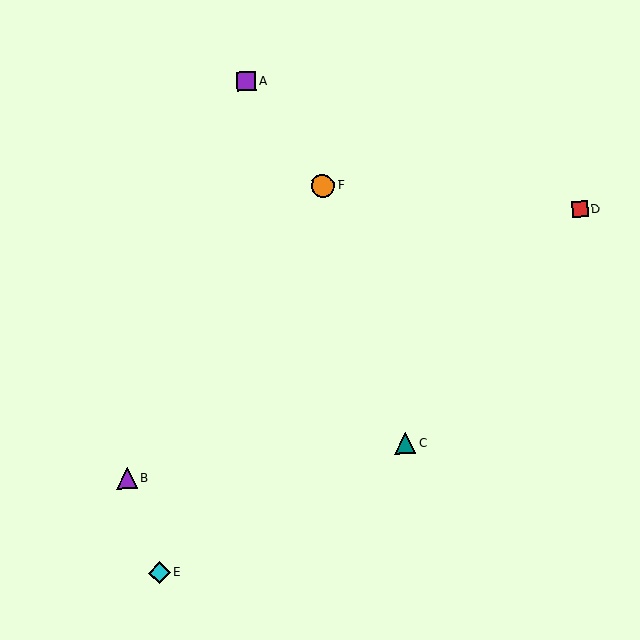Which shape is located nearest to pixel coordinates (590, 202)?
The red square (labeled D) at (580, 209) is nearest to that location.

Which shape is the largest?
The orange circle (labeled F) is the largest.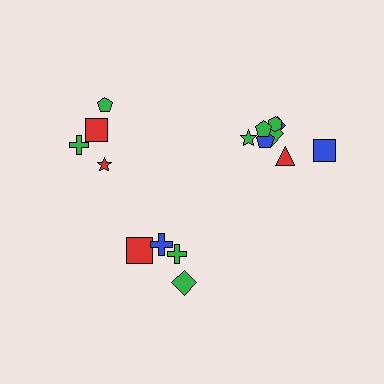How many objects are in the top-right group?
There are 8 objects.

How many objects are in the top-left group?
There are 4 objects.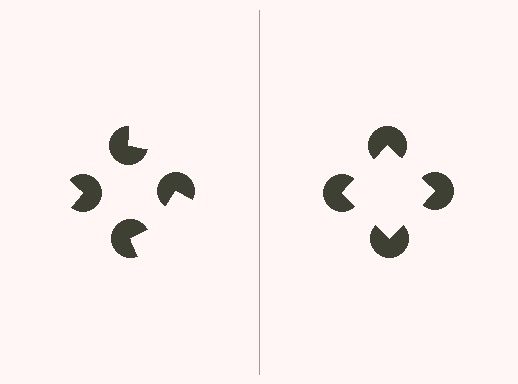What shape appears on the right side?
An illusory square.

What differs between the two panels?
The pac-man discs are positioned identically on both sides; only the wedge orientations differ. On the right they align to a square; on the left they are misaligned.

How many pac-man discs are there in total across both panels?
8 — 4 on each side.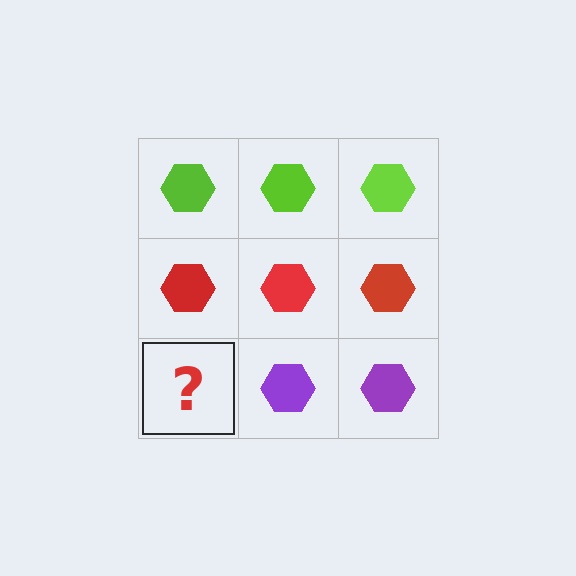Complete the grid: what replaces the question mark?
The question mark should be replaced with a purple hexagon.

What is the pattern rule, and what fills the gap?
The rule is that each row has a consistent color. The gap should be filled with a purple hexagon.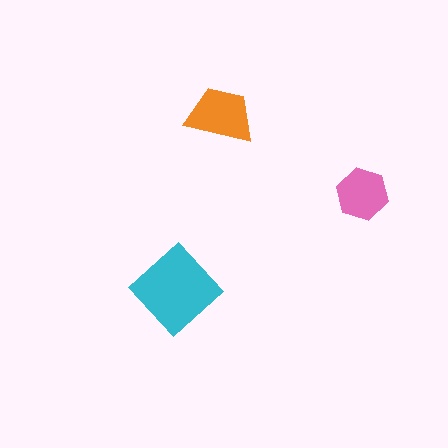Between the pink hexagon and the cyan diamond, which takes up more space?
The cyan diamond.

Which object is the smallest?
The pink hexagon.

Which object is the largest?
The cyan diamond.